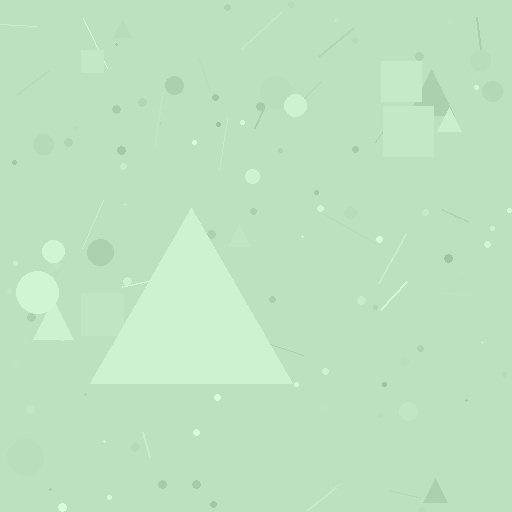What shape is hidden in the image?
A triangle is hidden in the image.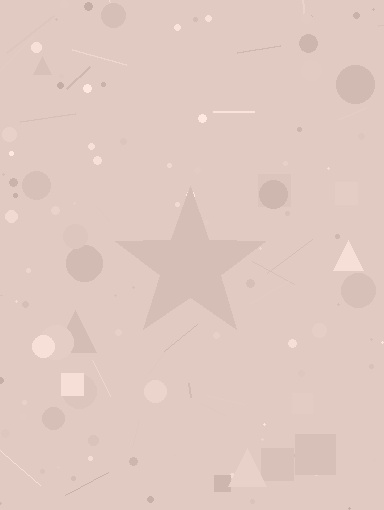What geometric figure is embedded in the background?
A star is embedded in the background.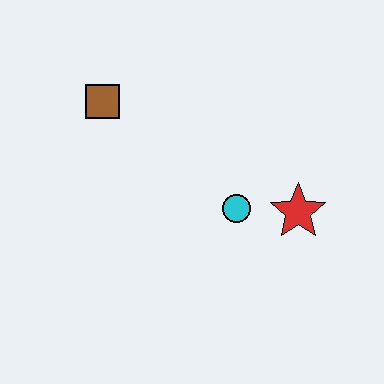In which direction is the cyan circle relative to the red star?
The cyan circle is to the left of the red star.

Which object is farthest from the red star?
The brown square is farthest from the red star.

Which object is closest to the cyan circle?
The red star is closest to the cyan circle.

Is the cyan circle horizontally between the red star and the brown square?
Yes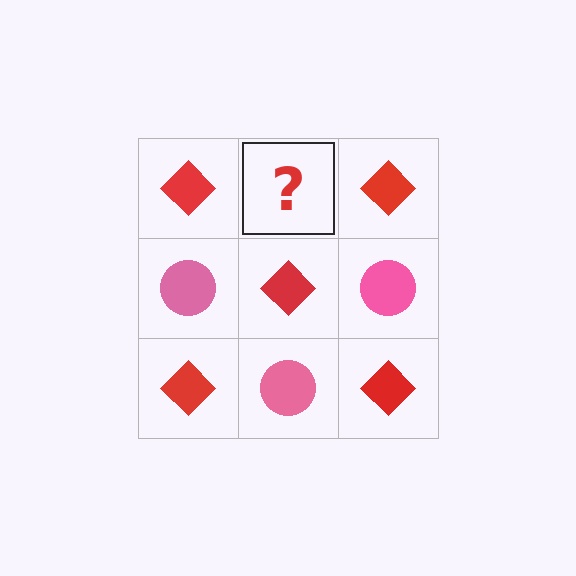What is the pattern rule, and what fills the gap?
The rule is that it alternates red diamond and pink circle in a checkerboard pattern. The gap should be filled with a pink circle.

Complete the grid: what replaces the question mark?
The question mark should be replaced with a pink circle.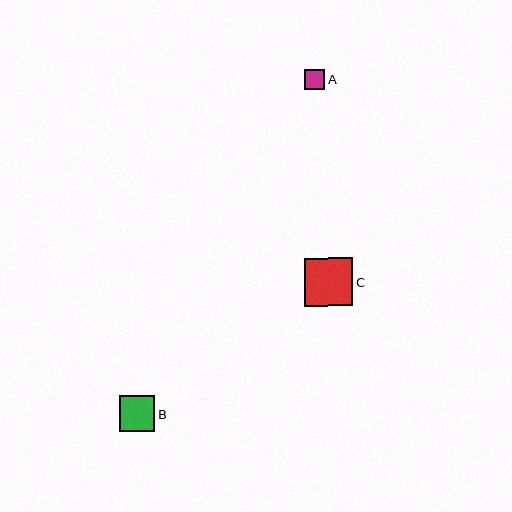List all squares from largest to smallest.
From largest to smallest: C, B, A.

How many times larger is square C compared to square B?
Square C is approximately 1.3 times the size of square B.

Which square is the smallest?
Square A is the smallest with a size of approximately 20 pixels.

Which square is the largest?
Square C is the largest with a size of approximately 48 pixels.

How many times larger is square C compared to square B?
Square C is approximately 1.3 times the size of square B.